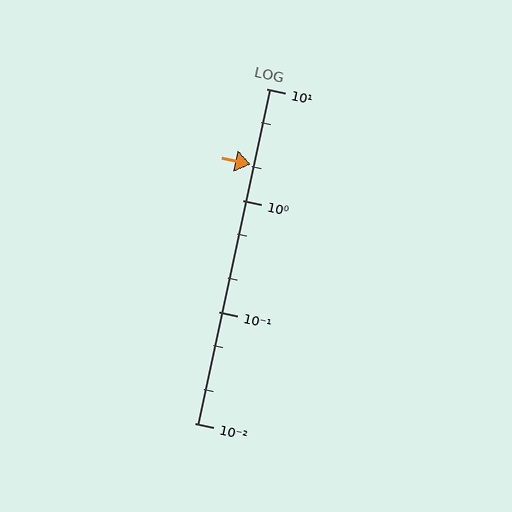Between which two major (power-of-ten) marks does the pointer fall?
The pointer is between 1 and 10.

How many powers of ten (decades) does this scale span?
The scale spans 3 decades, from 0.01 to 10.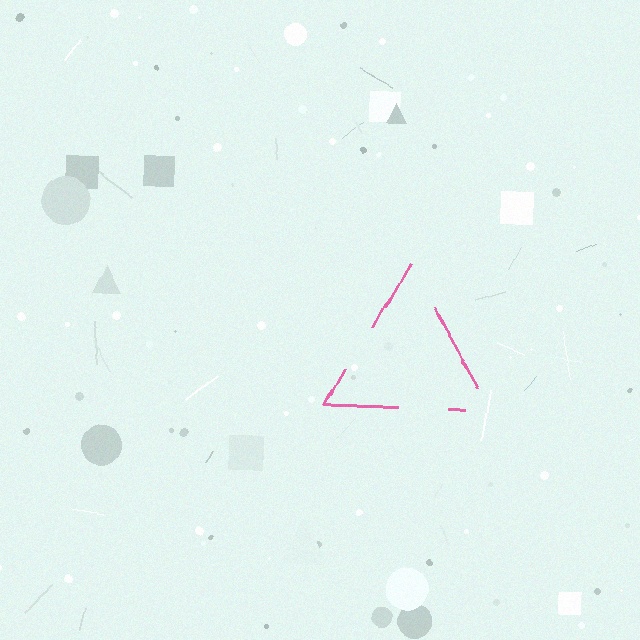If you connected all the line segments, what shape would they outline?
They would outline a triangle.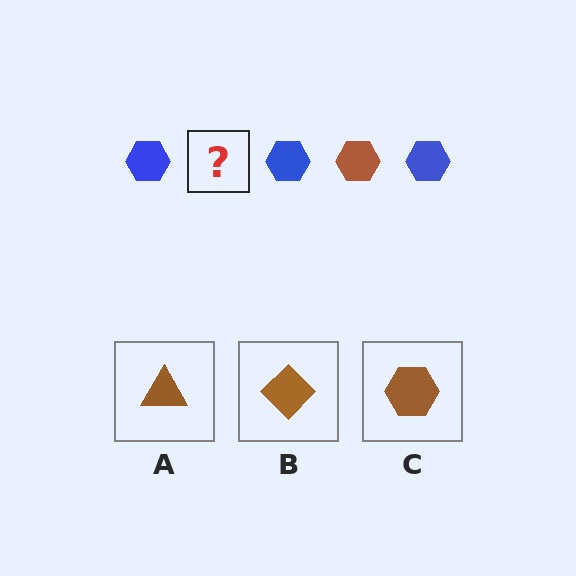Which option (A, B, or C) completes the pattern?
C.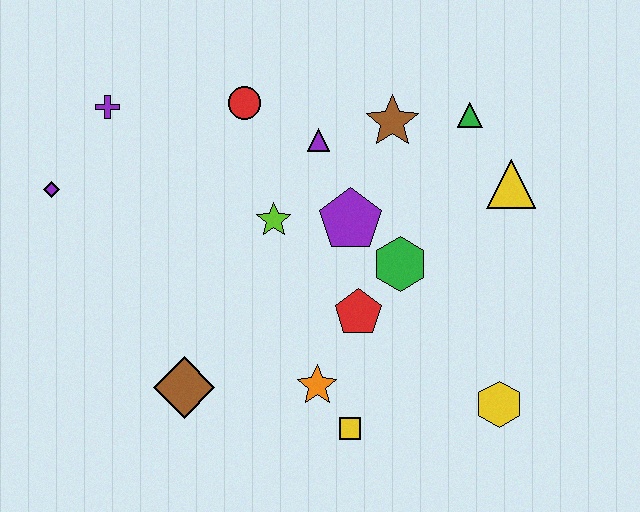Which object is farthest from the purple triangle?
The yellow hexagon is farthest from the purple triangle.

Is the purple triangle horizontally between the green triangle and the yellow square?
No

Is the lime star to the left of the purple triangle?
Yes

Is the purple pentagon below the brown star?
Yes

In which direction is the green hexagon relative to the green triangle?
The green hexagon is below the green triangle.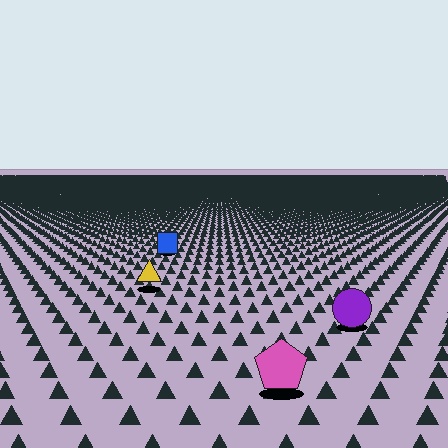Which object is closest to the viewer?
The pink pentagon is closest. The texture marks near it are larger and more spread out.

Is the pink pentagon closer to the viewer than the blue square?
Yes. The pink pentagon is closer — you can tell from the texture gradient: the ground texture is coarser near it.